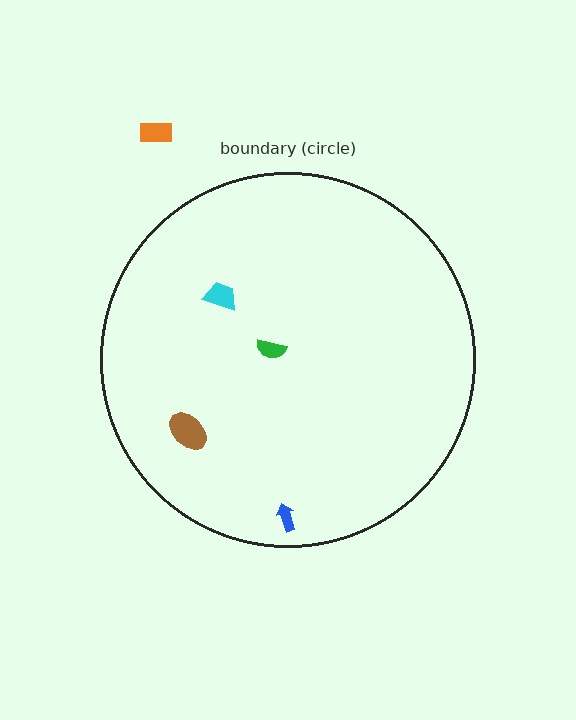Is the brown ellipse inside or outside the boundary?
Inside.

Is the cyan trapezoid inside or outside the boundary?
Inside.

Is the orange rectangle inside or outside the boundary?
Outside.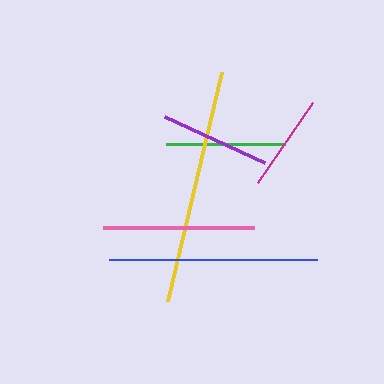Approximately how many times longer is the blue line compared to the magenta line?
The blue line is approximately 2.1 times the length of the magenta line.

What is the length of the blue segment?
The blue segment is approximately 208 pixels long.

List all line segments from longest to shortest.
From longest to shortest: yellow, blue, pink, green, purple, magenta.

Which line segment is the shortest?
The magenta line is the shortest at approximately 97 pixels.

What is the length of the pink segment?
The pink segment is approximately 150 pixels long.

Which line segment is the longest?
The yellow line is the longest at approximately 235 pixels.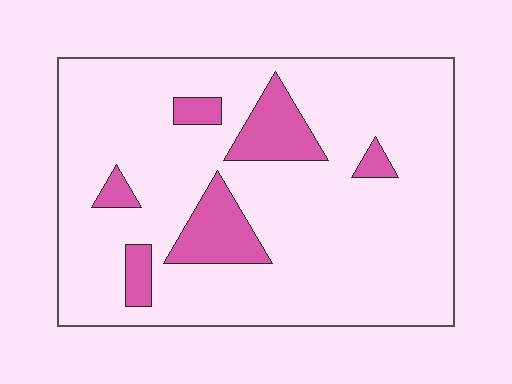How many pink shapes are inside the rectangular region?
6.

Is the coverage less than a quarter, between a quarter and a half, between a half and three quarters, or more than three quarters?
Less than a quarter.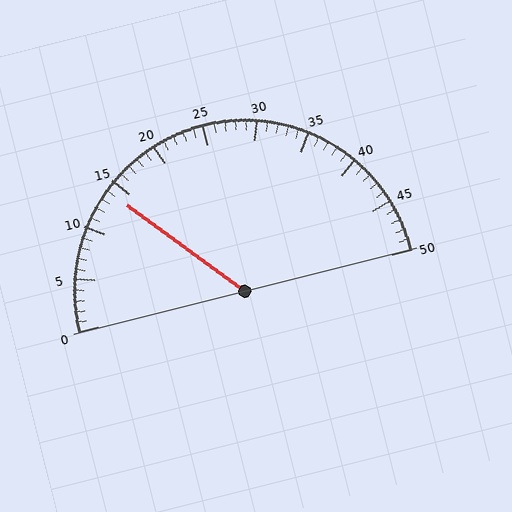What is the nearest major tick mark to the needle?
The nearest major tick mark is 15.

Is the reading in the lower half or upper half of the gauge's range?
The reading is in the lower half of the range (0 to 50).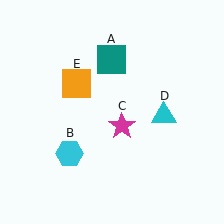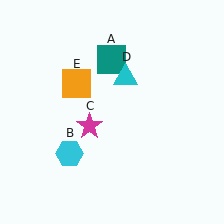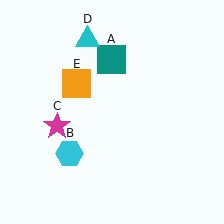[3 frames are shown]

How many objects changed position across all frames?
2 objects changed position: magenta star (object C), cyan triangle (object D).